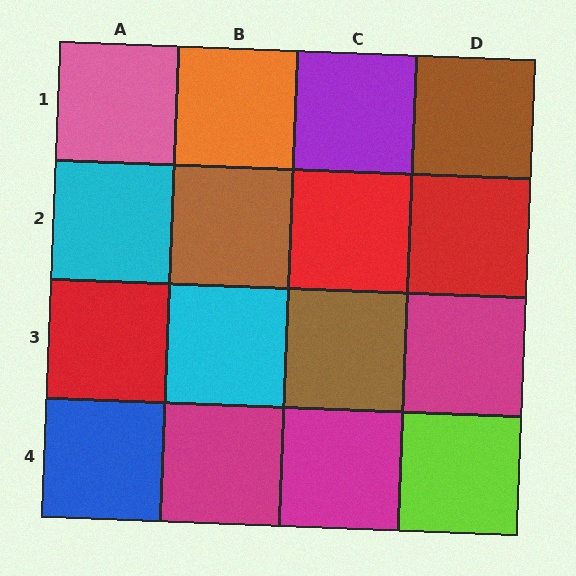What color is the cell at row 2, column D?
Red.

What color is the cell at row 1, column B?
Orange.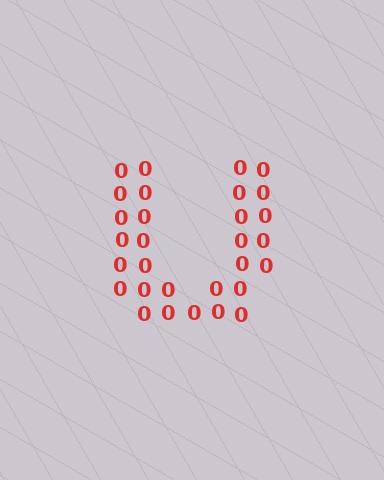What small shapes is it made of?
It is made of small digit 0's.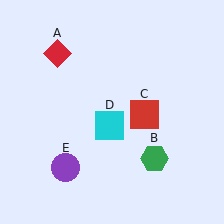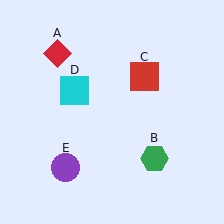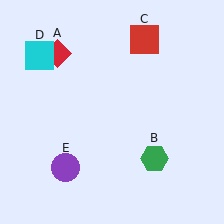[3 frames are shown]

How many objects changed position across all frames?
2 objects changed position: red square (object C), cyan square (object D).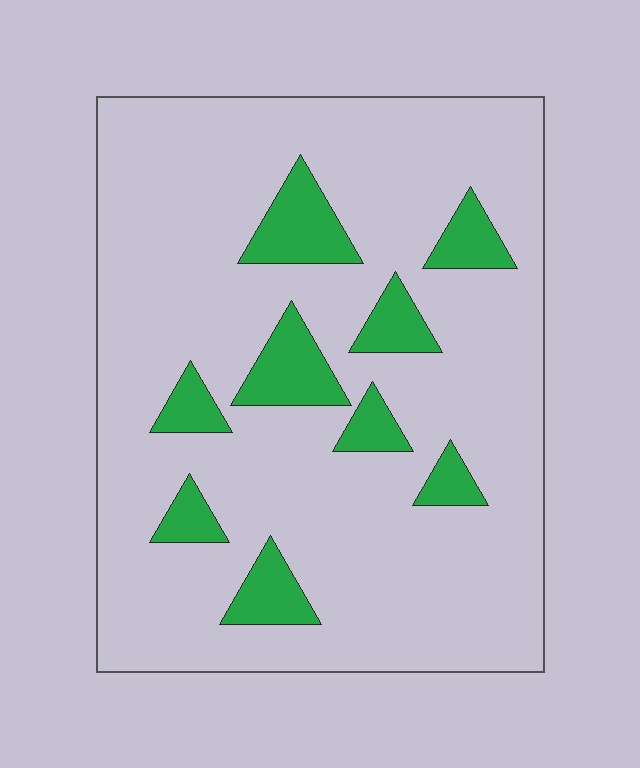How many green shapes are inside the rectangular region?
9.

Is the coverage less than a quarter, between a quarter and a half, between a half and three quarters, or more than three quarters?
Less than a quarter.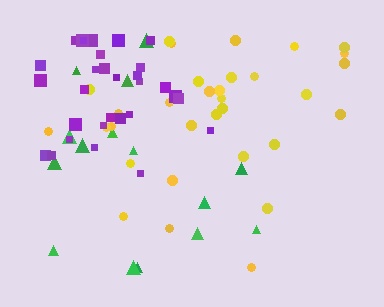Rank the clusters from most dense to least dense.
purple, yellow, green.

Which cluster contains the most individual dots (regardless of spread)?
Yellow (33).